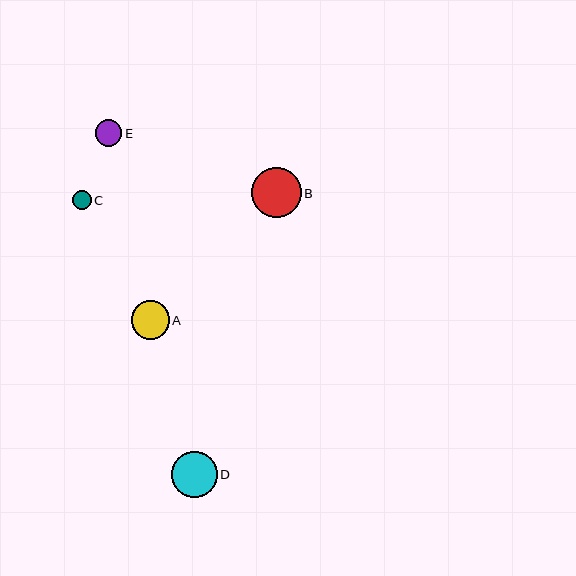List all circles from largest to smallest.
From largest to smallest: B, D, A, E, C.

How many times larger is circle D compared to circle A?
Circle D is approximately 1.2 times the size of circle A.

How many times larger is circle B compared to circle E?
Circle B is approximately 1.9 times the size of circle E.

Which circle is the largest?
Circle B is the largest with a size of approximately 50 pixels.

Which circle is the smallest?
Circle C is the smallest with a size of approximately 19 pixels.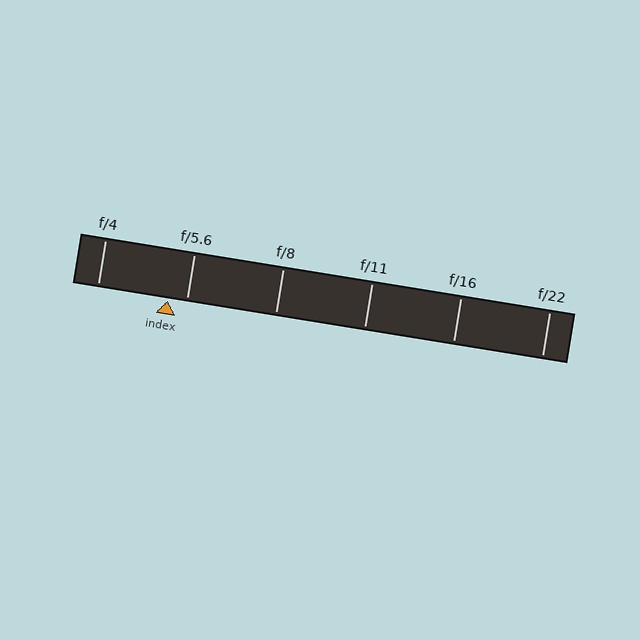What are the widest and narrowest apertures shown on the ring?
The widest aperture shown is f/4 and the narrowest is f/22.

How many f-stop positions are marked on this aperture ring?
There are 6 f-stop positions marked.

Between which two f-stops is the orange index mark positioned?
The index mark is between f/4 and f/5.6.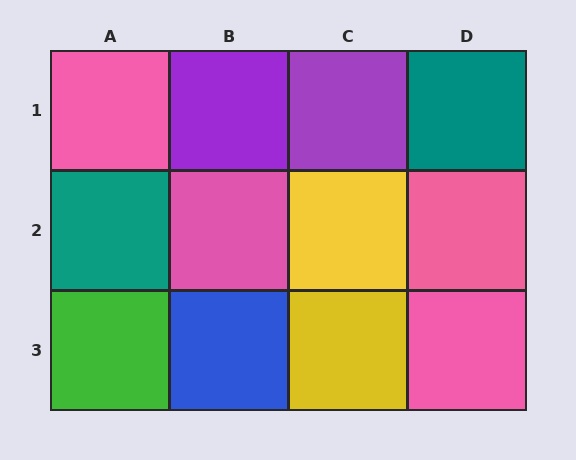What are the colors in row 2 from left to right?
Teal, pink, yellow, pink.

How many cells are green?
1 cell is green.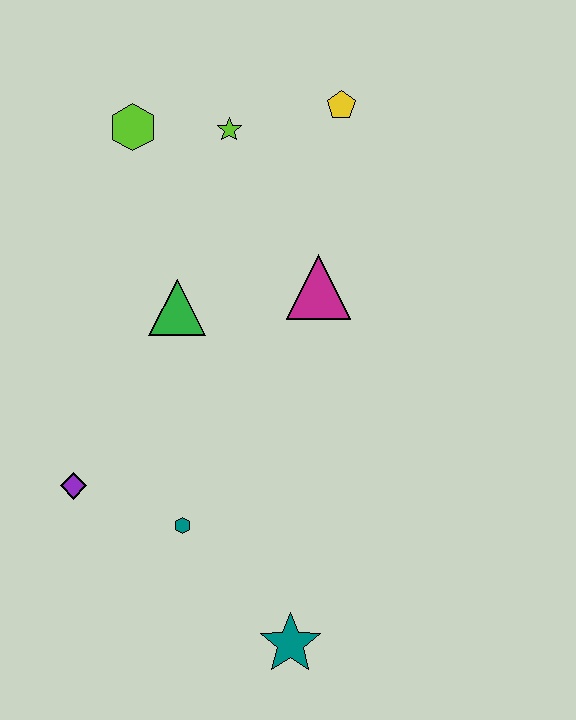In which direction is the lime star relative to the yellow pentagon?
The lime star is to the left of the yellow pentagon.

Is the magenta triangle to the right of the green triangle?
Yes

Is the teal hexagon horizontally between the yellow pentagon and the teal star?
No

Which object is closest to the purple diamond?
The teal hexagon is closest to the purple diamond.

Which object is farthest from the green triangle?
The teal star is farthest from the green triangle.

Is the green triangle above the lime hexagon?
No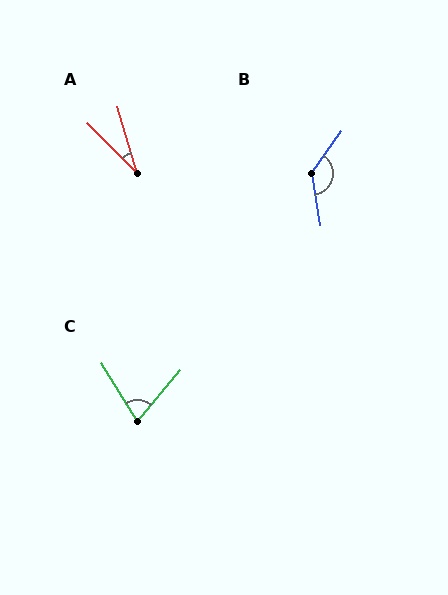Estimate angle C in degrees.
Approximately 71 degrees.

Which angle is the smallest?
A, at approximately 29 degrees.